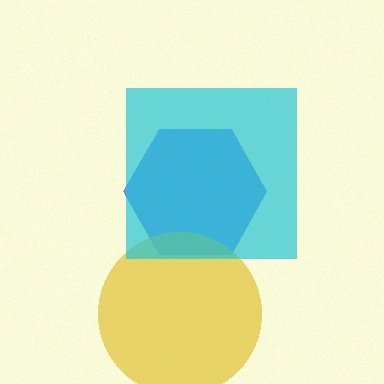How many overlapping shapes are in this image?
There are 3 overlapping shapes in the image.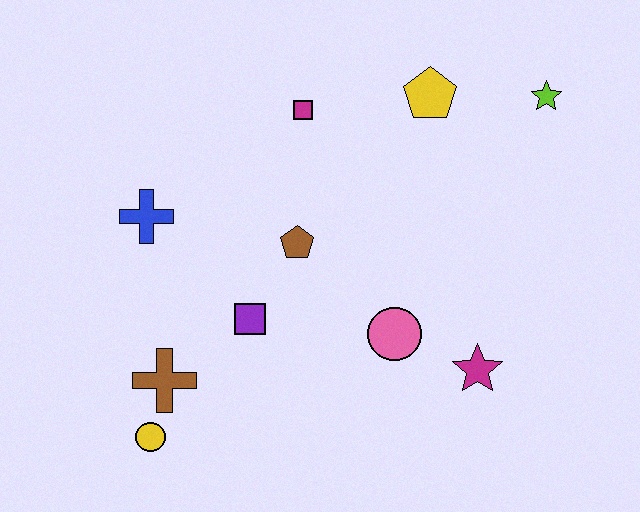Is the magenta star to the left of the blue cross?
No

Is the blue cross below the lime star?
Yes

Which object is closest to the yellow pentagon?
The lime star is closest to the yellow pentagon.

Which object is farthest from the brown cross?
The lime star is farthest from the brown cross.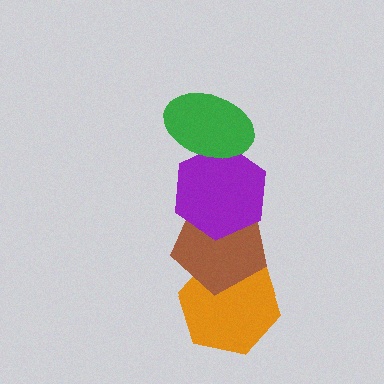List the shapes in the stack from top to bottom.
From top to bottom: the green ellipse, the purple hexagon, the brown pentagon, the orange hexagon.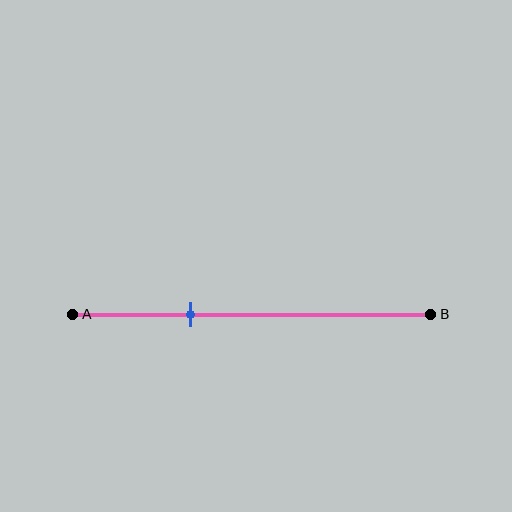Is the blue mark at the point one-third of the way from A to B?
Yes, the mark is approximately at the one-third point.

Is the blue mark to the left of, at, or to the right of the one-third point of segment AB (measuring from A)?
The blue mark is approximately at the one-third point of segment AB.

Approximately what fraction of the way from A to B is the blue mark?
The blue mark is approximately 35% of the way from A to B.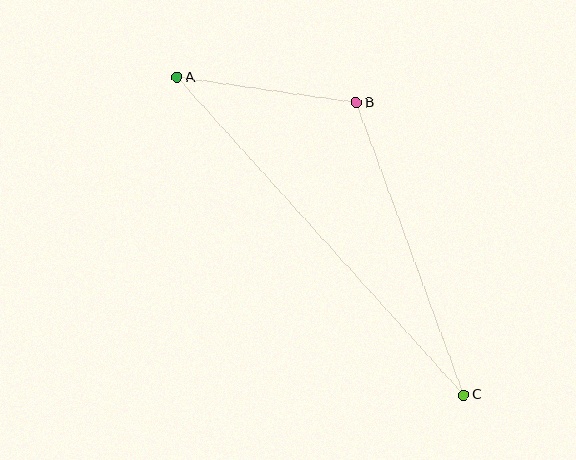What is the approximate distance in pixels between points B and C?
The distance between B and C is approximately 311 pixels.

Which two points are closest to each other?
Points A and B are closest to each other.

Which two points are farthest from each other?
Points A and C are farthest from each other.